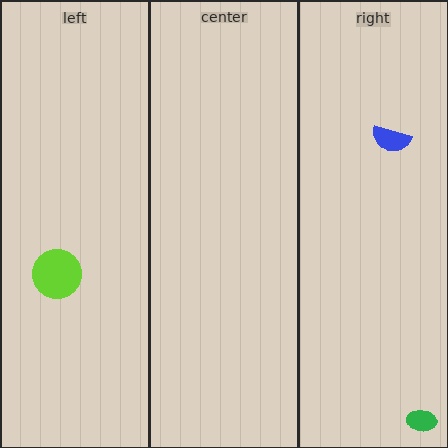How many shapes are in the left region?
1.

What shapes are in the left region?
The lime circle.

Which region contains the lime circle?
The left region.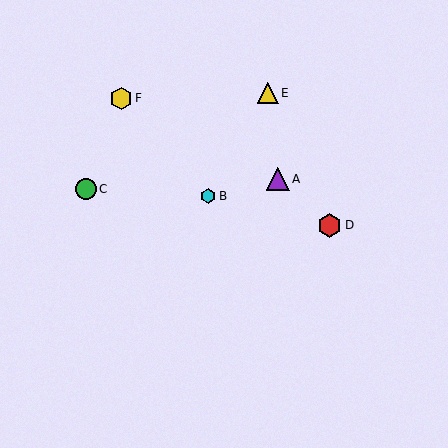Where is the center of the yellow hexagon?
The center of the yellow hexagon is at (121, 99).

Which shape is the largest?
The red hexagon (labeled D) is the largest.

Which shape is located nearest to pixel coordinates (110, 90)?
The yellow hexagon (labeled F) at (121, 99) is nearest to that location.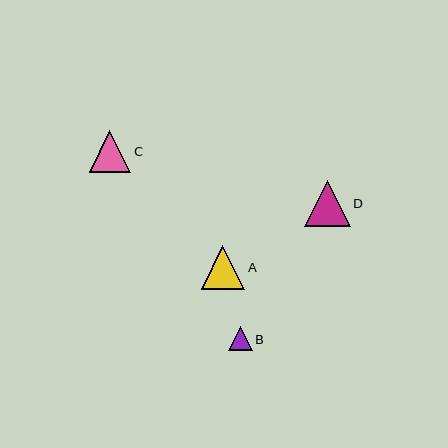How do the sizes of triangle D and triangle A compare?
Triangle D and triangle A are approximately the same size.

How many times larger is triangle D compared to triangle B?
Triangle D is approximately 1.9 times the size of triangle B.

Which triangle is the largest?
Triangle D is the largest with a size of approximately 46 pixels.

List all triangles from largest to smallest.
From largest to smallest: D, A, C, B.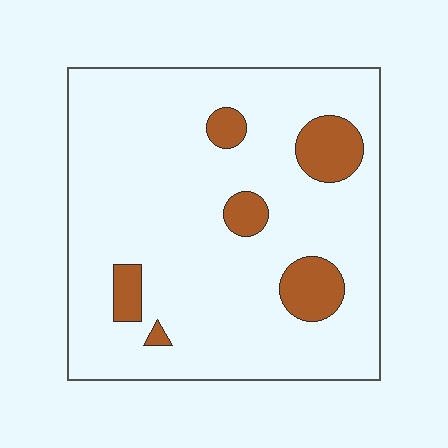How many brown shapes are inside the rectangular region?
6.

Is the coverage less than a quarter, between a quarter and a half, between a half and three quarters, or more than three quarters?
Less than a quarter.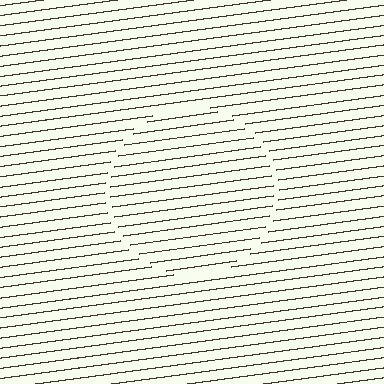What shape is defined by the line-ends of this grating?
An illusory circle. The interior of the shape contains the same grating, shifted by half a period — the contour is defined by the phase discontinuity where line-ends from the inner and outer gratings abut.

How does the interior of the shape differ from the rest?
The interior of the shape contains the same grating, shifted by half a period — the contour is defined by the phase discontinuity where line-ends from the inner and outer gratings abut.